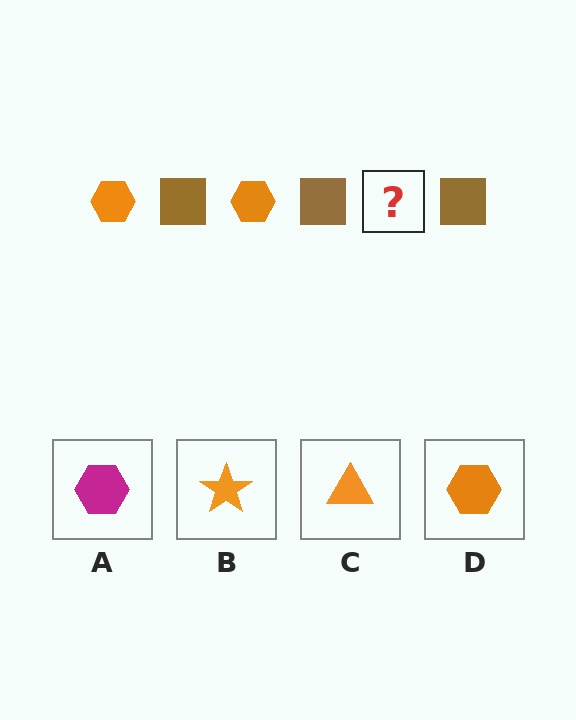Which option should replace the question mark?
Option D.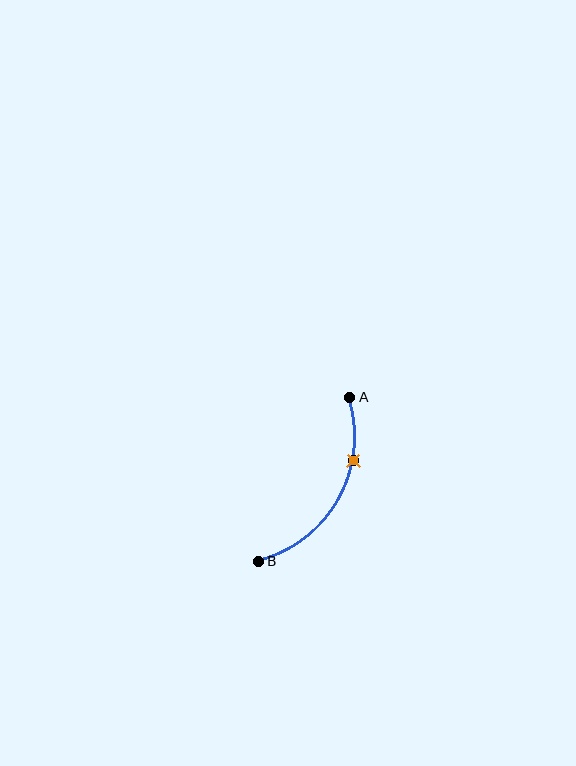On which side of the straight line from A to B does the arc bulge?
The arc bulges to the right of the straight line connecting A and B.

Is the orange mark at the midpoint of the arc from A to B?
No. The orange mark lies on the arc but is closer to endpoint A. The arc midpoint would be at the point on the curve equidistant along the arc from both A and B.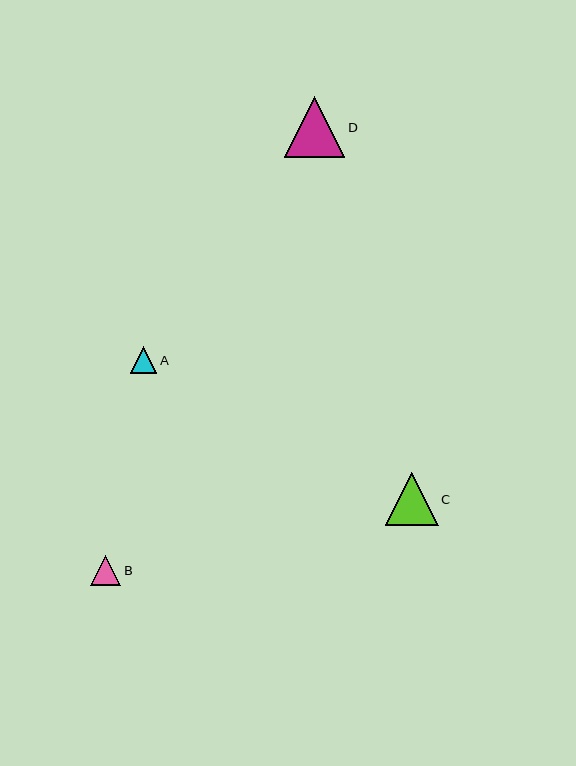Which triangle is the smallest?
Triangle A is the smallest with a size of approximately 27 pixels.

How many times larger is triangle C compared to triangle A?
Triangle C is approximately 2.0 times the size of triangle A.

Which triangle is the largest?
Triangle D is the largest with a size of approximately 61 pixels.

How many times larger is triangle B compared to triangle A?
Triangle B is approximately 1.1 times the size of triangle A.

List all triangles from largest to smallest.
From largest to smallest: D, C, B, A.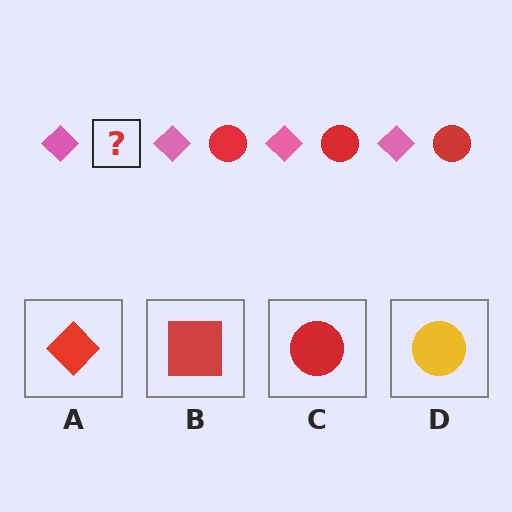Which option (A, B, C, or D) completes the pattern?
C.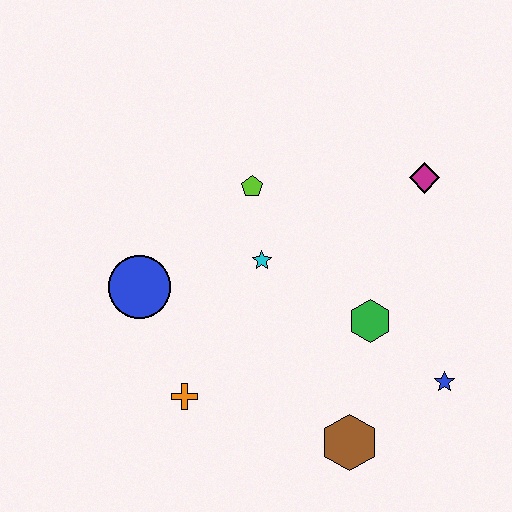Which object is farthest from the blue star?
The blue circle is farthest from the blue star.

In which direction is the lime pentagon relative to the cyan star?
The lime pentagon is above the cyan star.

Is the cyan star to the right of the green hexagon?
No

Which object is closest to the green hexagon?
The blue star is closest to the green hexagon.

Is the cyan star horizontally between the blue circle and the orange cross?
No